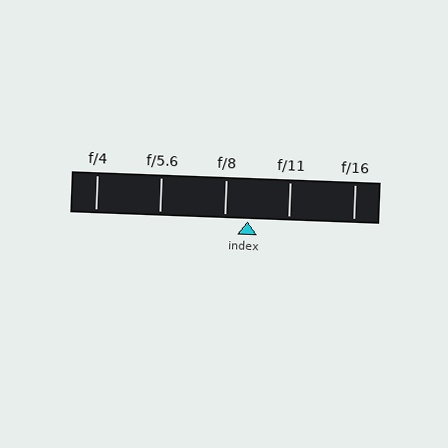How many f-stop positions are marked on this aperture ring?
There are 5 f-stop positions marked.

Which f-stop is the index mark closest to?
The index mark is closest to f/8.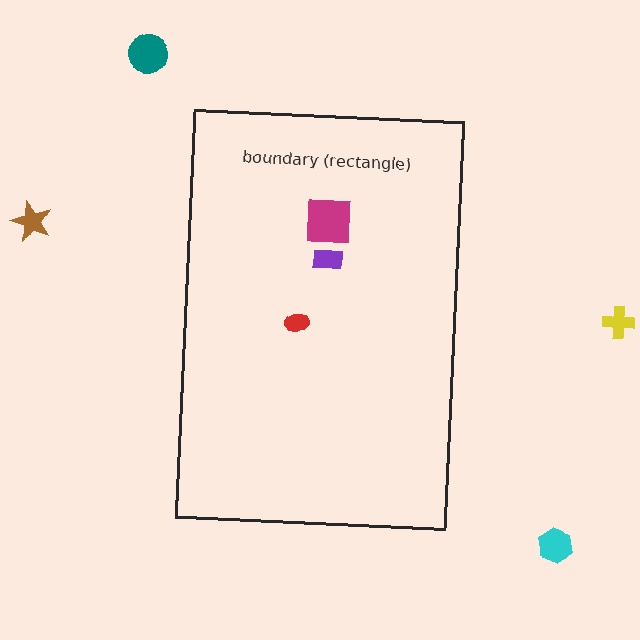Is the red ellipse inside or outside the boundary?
Inside.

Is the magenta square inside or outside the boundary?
Inside.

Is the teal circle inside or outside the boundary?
Outside.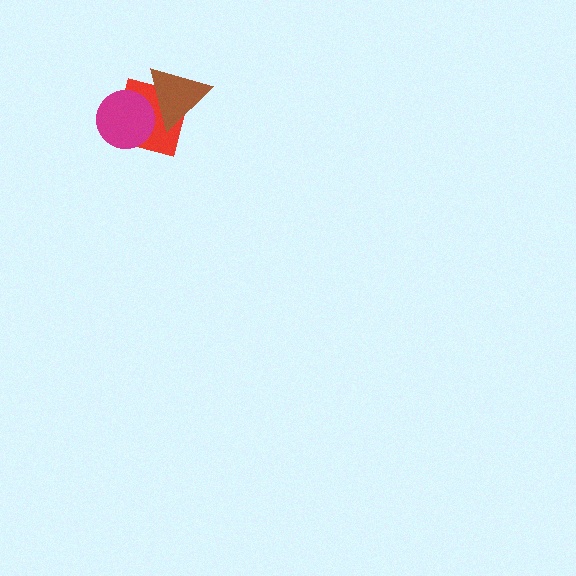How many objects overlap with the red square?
2 objects overlap with the red square.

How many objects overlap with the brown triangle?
2 objects overlap with the brown triangle.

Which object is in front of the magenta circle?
The brown triangle is in front of the magenta circle.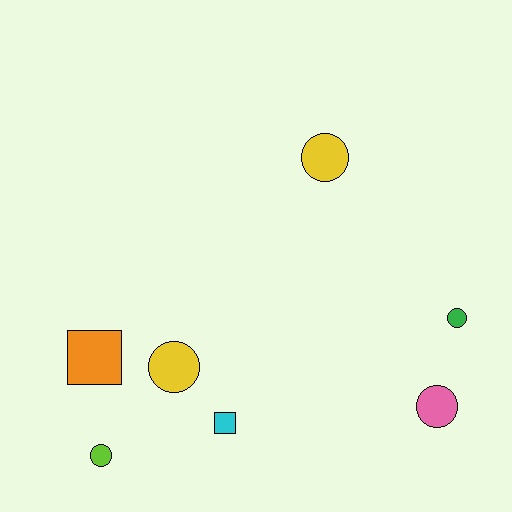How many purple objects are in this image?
There are no purple objects.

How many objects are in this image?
There are 7 objects.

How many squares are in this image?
There are 2 squares.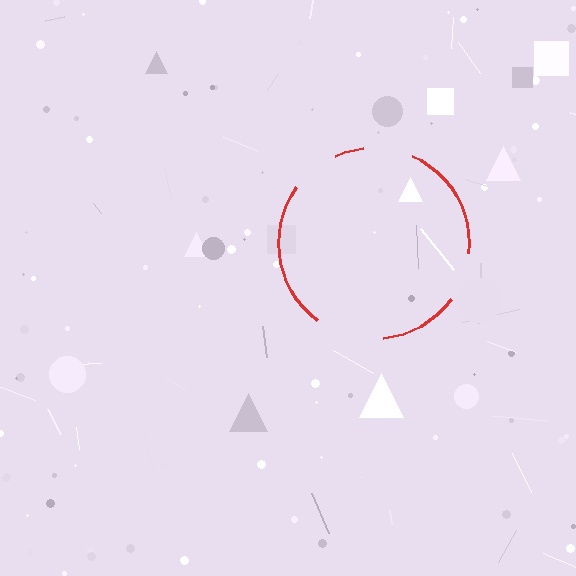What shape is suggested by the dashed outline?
The dashed outline suggests a circle.